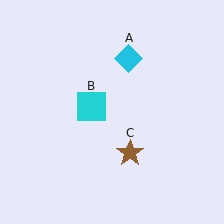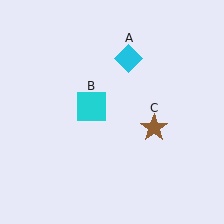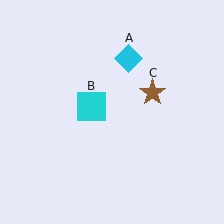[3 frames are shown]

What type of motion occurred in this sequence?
The brown star (object C) rotated counterclockwise around the center of the scene.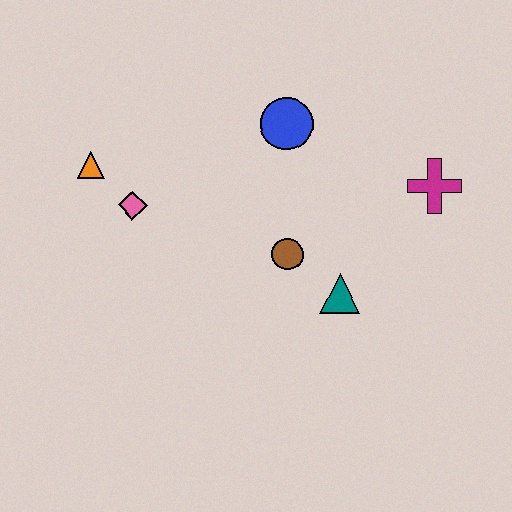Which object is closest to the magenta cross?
The teal triangle is closest to the magenta cross.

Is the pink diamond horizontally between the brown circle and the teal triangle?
No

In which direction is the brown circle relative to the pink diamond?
The brown circle is to the right of the pink diamond.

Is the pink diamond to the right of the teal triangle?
No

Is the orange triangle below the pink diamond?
No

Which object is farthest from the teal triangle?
The orange triangle is farthest from the teal triangle.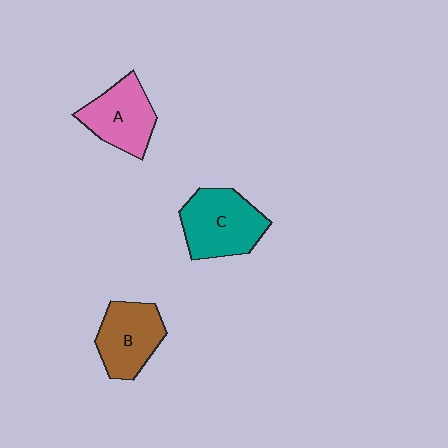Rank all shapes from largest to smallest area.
From largest to smallest: C (teal), B (brown), A (pink).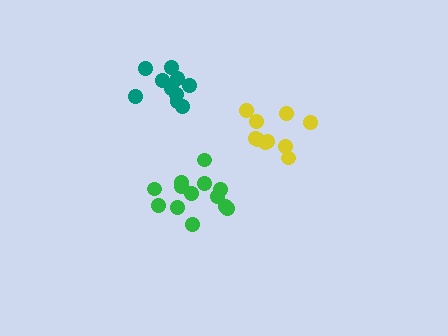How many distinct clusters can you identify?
There are 3 distinct clusters.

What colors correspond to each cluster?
The clusters are colored: green, teal, yellow.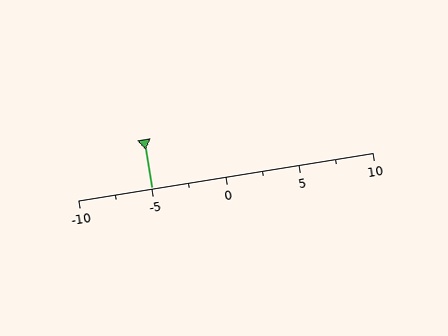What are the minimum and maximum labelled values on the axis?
The axis runs from -10 to 10.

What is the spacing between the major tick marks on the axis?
The major ticks are spaced 5 apart.